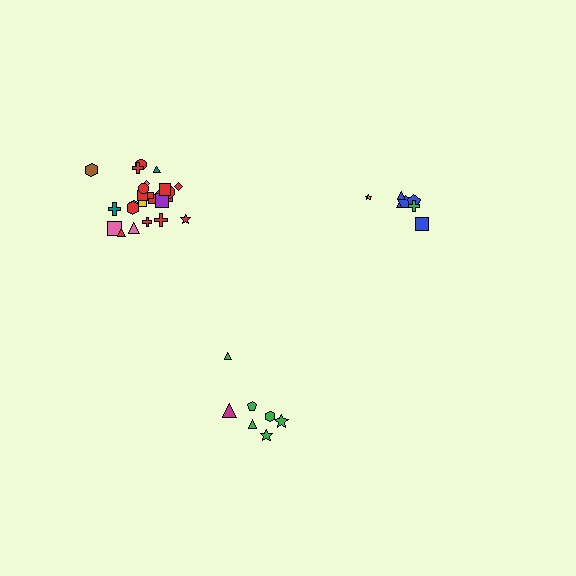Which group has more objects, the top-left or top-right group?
The top-left group.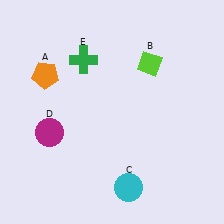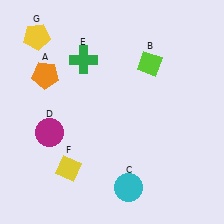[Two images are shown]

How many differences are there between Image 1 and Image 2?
There are 2 differences between the two images.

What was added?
A yellow diamond (F), a yellow pentagon (G) were added in Image 2.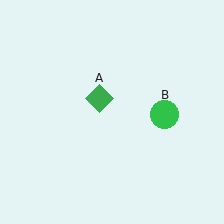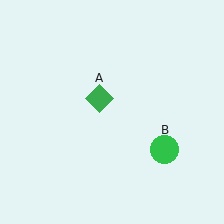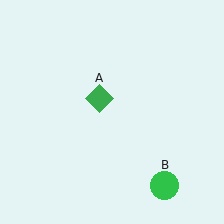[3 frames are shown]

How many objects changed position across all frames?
1 object changed position: green circle (object B).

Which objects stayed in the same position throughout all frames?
Green diamond (object A) remained stationary.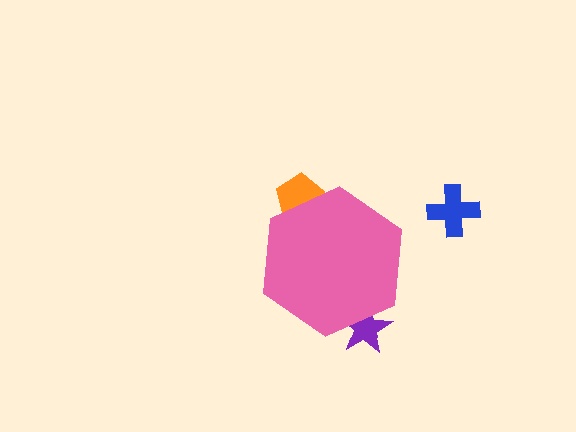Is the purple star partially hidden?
Yes, the purple star is partially hidden behind the pink hexagon.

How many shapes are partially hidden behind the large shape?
2 shapes are partially hidden.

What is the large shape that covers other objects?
A pink hexagon.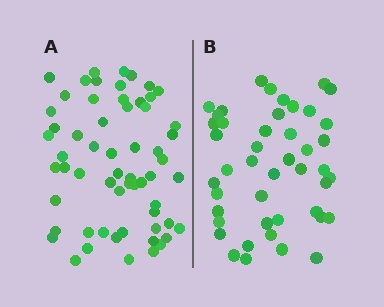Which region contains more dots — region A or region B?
Region A (the left region) has more dots.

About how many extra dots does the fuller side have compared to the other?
Region A has approximately 15 more dots than region B.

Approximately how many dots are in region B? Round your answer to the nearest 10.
About 40 dots. (The exact count is 45, which rounds to 40.)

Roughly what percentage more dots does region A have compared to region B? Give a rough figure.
About 35% more.